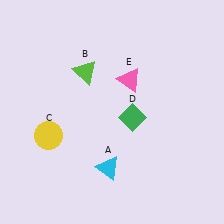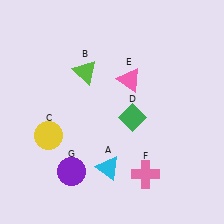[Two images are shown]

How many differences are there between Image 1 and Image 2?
There are 2 differences between the two images.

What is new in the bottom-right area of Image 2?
A pink cross (F) was added in the bottom-right area of Image 2.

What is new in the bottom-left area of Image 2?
A purple circle (G) was added in the bottom-left area of Image 2.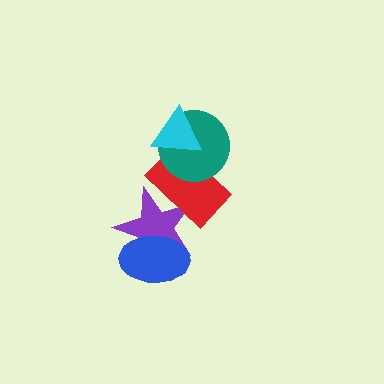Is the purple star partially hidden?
Yes, it is partially covered by another shape.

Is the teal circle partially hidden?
Yes, it is partially covered by another shape.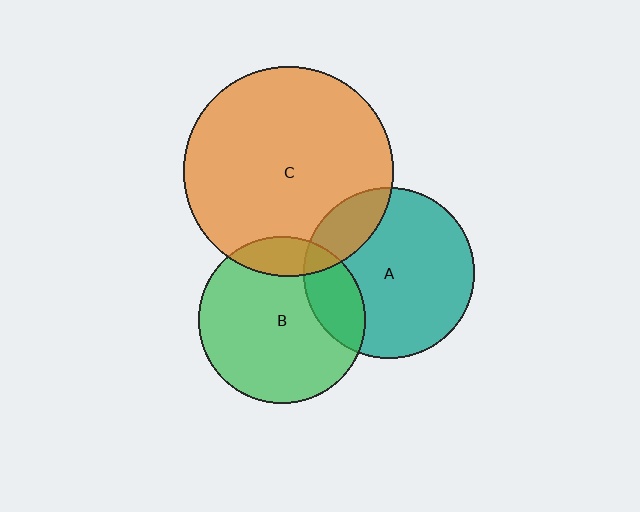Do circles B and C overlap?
Yes.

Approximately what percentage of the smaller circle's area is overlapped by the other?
Approximately 15%.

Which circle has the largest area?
Circle C (orange).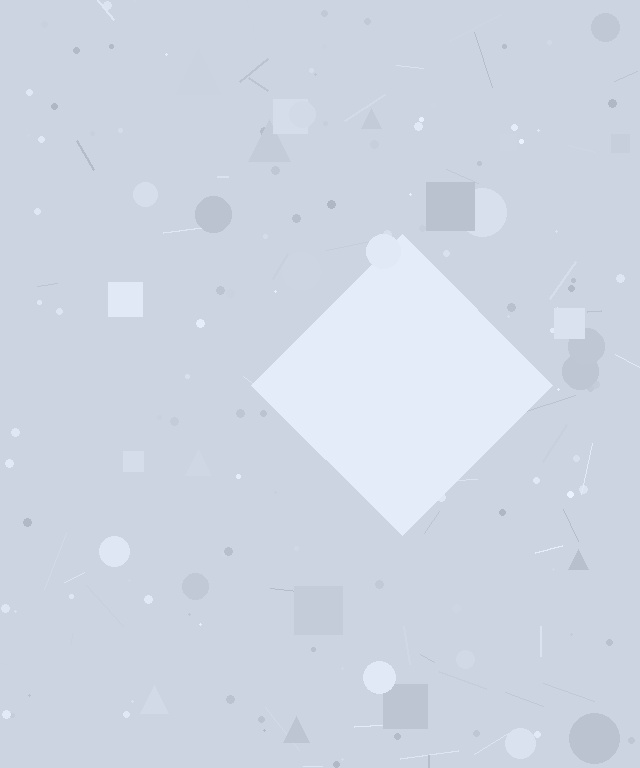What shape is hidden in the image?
A diamond is hidden in the image.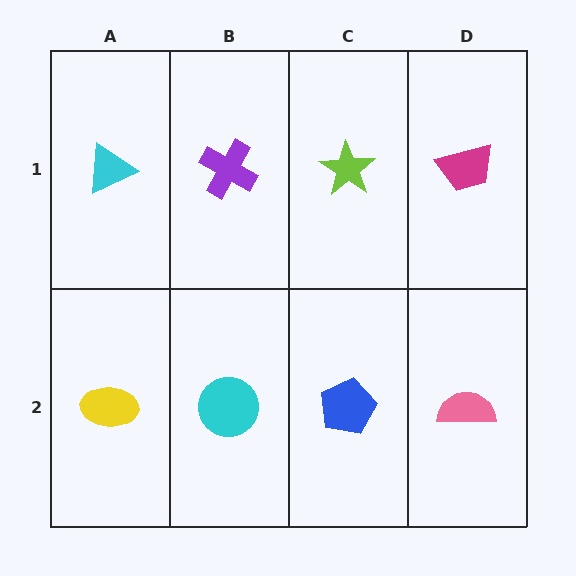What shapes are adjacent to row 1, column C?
A blue pentagon (row 2, column C), a purple cross (row 1, column B), a magenta trapezoid (row 1, column D).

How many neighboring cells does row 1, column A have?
2.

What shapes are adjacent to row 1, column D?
A pink semicircle (row 2, column D), a lime star (row 1, column C).